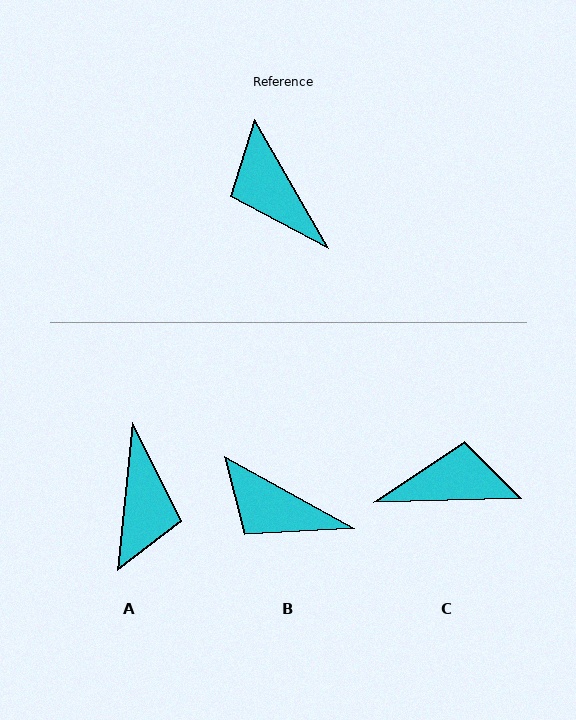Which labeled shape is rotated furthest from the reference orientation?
A, about 145 degrees away.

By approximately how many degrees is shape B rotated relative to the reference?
Approximately 31 degrees counter-clockwise.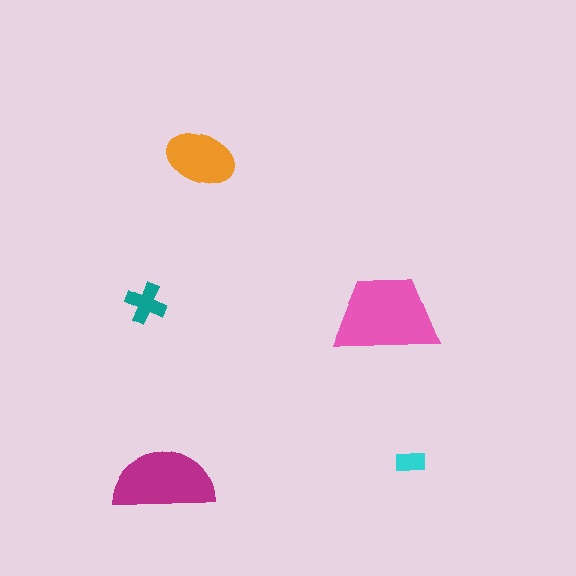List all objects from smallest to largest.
The cyan rectangle, the teal cross, the orange ellipse, the magenta semicircle, the pink trapezoid.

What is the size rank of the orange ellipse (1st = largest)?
3rd.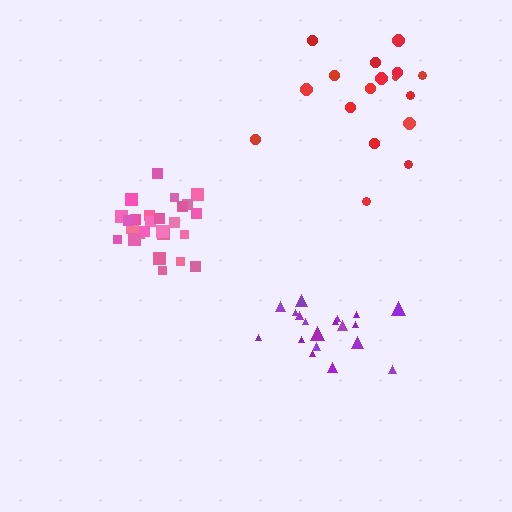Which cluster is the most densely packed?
Purple.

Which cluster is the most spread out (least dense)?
Red.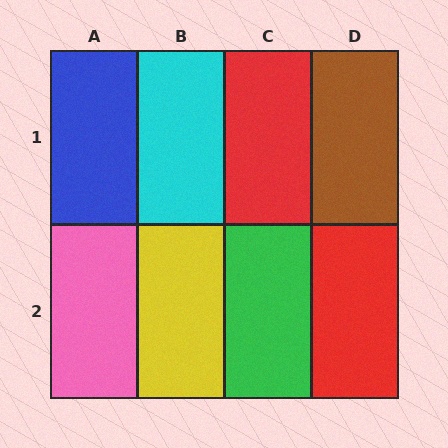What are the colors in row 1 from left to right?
Blue, cyan, red, brown.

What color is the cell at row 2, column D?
Red.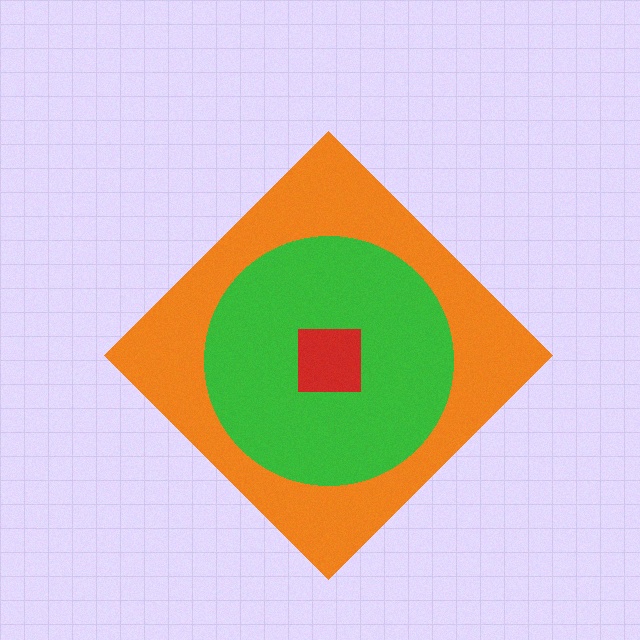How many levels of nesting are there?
3.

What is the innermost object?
The red square.